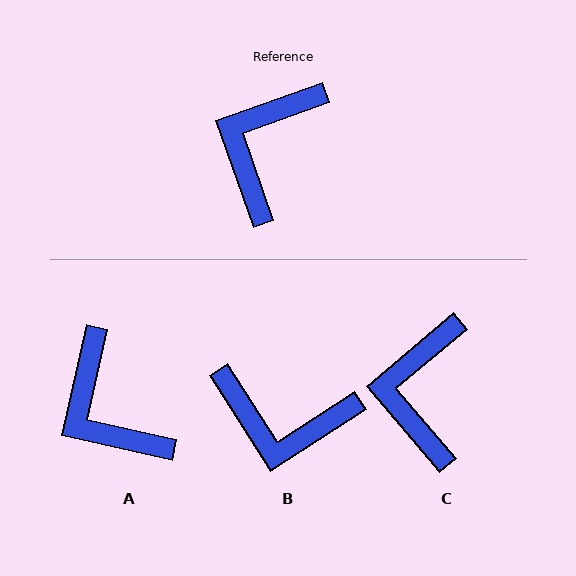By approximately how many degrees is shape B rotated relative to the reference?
Approximately 103 degrees counter-clockwise.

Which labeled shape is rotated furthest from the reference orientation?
B, about 103 degrees away.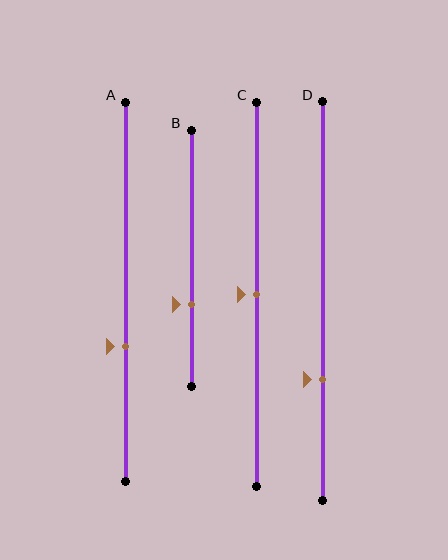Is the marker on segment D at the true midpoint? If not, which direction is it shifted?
No, the marker on segment D is shifted downward by about 20% of the segment length.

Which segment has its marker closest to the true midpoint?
Segment C has its marker closest to the true midpoint.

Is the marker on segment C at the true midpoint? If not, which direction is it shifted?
Yes, the marker on segment C is at the true midpoint.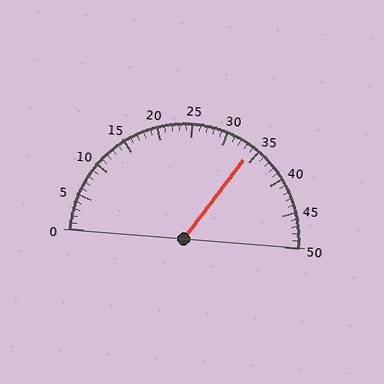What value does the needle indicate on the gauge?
The needle indicates approximately 34.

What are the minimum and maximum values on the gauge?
The gauge ranges from 0 to 50.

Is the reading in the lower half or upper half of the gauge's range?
The reading is in the upper half of the range (0 to 50).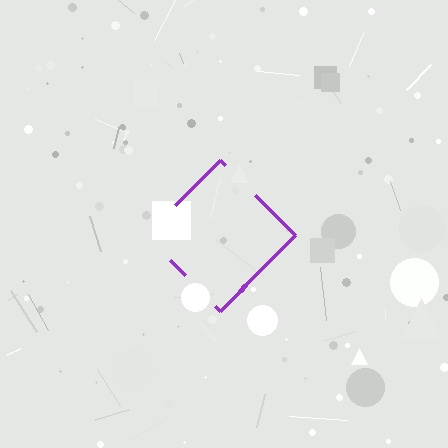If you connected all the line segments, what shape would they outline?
They would outline a diamond.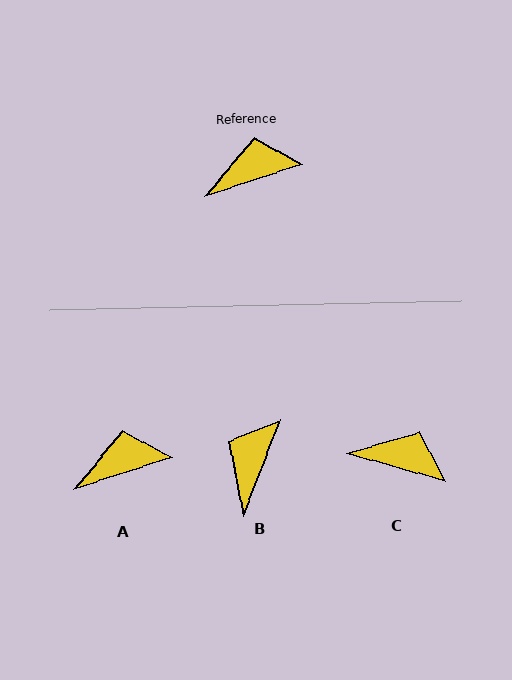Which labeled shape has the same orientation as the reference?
A.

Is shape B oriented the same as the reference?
No, it is off by about 51 degrees.